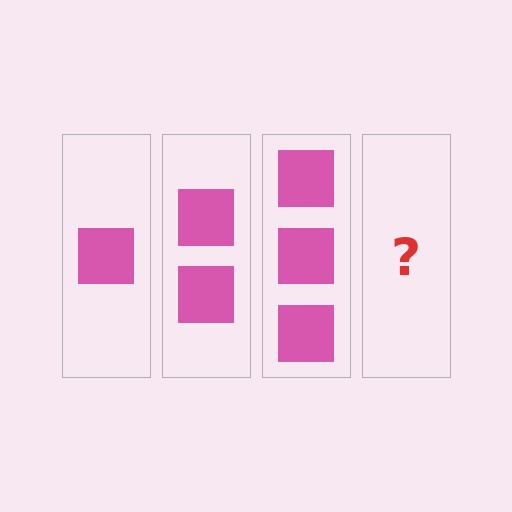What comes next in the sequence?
The next element should be 4 squares.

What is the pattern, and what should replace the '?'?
The pattern is that each step adds one more square. The '?' should be 4 squares.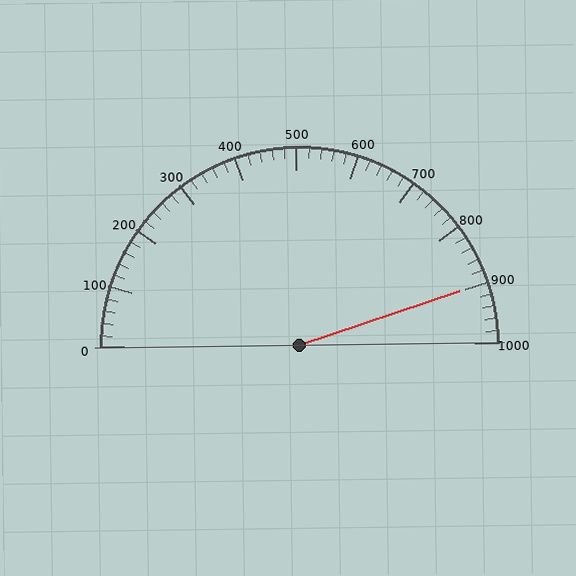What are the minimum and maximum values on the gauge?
The gauge ranges from 0 to 1000.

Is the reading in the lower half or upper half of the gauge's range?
The reading is in the upper half of the range (0 to 1000).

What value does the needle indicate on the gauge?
The needle indicates approximately 900.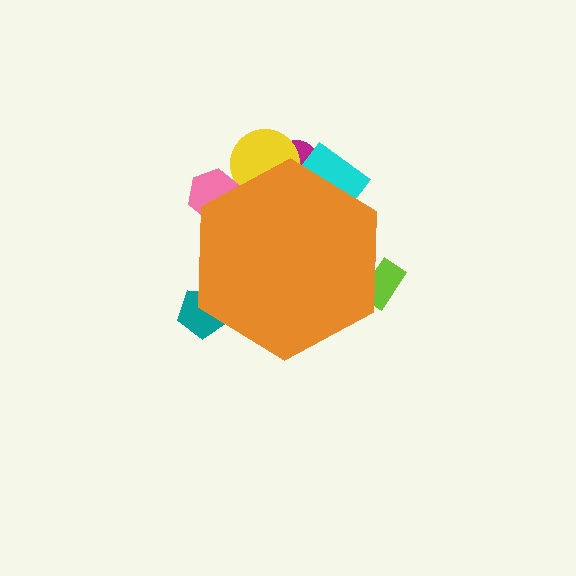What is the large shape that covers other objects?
An orange hexagon.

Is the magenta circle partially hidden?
Yes, the magenta circle is partially hidden behind the orange hexagon.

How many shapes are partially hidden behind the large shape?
6 shapes are partially hidden.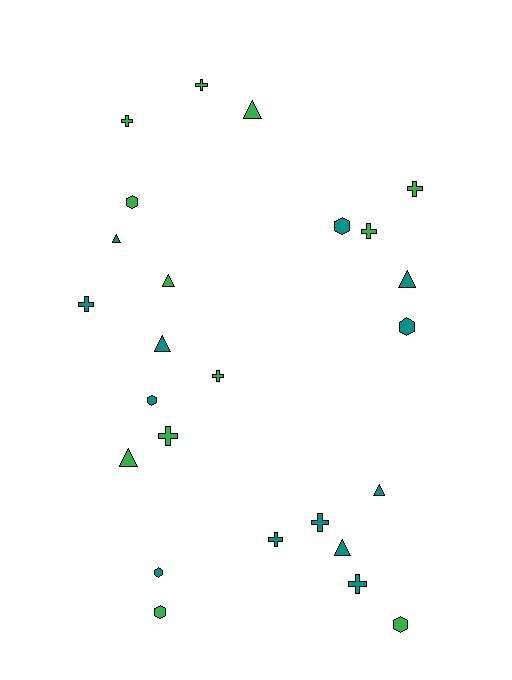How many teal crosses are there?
There are 4 teal crosses.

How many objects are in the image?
There are 25 objects.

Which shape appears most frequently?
Cross, with 10 objects.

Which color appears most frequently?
Teal, with 13 objects.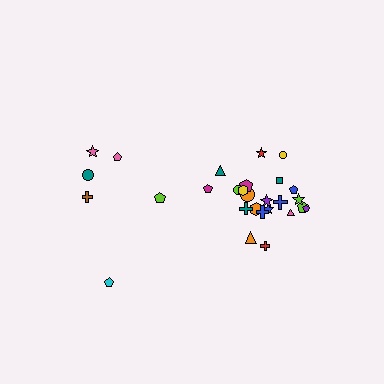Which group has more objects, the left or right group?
The right group.